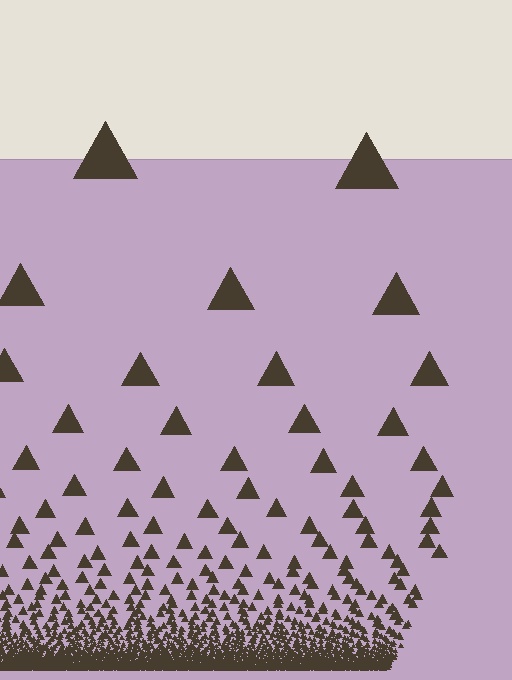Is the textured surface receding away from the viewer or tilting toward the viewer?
The surface appears to tilt toward the viewer. Texture elements get larger and sparser toward the top.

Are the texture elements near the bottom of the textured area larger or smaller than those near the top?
Smaller. The gradient is inverted — elements near the bottom are smaller and denser.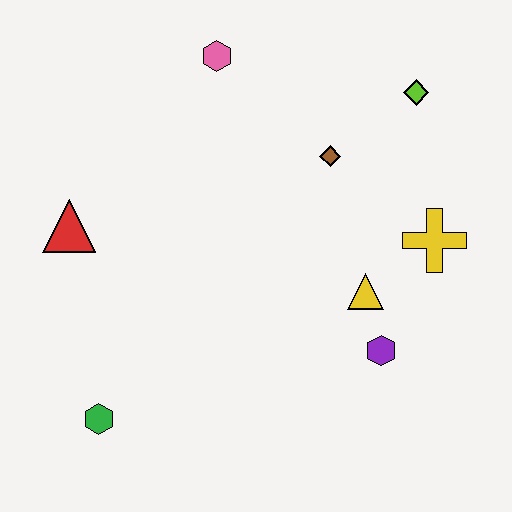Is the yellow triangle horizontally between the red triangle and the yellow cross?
Yes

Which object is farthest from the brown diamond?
The green hexagon is farthest from the brown diamond.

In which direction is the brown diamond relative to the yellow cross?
The brown diamond is to the left of the yellow cross.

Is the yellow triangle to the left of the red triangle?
No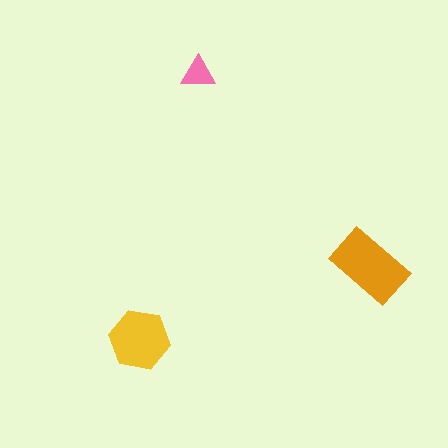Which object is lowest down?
The yellow hexagon is bottommost.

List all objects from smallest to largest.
The pink triangle, the yellow hexagon, the orange rectangle.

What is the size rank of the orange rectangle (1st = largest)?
1st.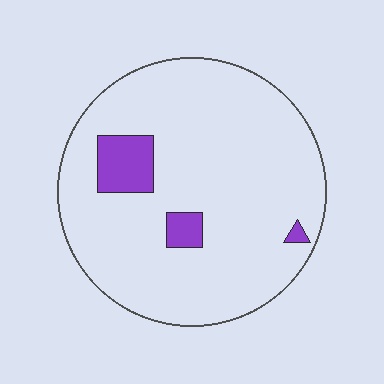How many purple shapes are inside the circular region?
3.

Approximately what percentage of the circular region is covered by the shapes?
Approximately 10%.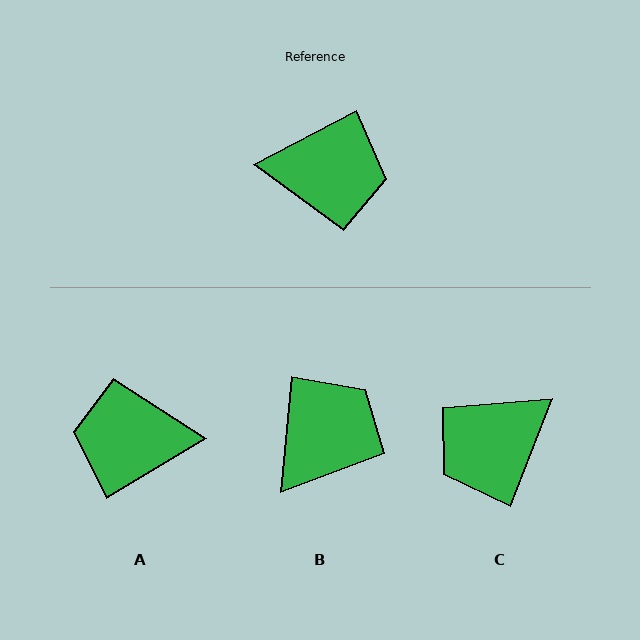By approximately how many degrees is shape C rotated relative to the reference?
Approximately 139 degrees clockwise.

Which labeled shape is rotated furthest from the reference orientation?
A, about 177 degrees away.